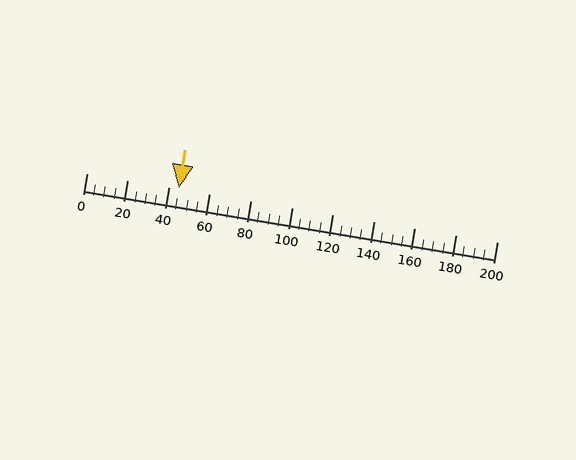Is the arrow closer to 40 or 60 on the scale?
The arrow is closer to 40.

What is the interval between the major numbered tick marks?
The major tick marks are spaced 20 units apart.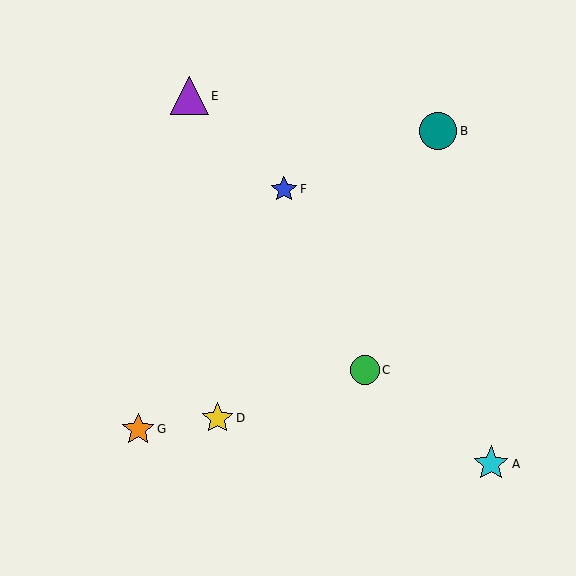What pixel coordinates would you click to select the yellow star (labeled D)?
Click at (217, 418) to select the yellow star D.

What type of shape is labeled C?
Shape C is a green circle.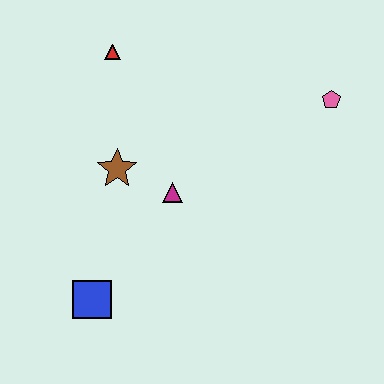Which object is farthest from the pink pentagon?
The blue square is farthest from the pink pentagon.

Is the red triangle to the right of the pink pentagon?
No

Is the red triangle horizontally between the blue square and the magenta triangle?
Yes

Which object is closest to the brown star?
The magenta triangle is closest to the brown star.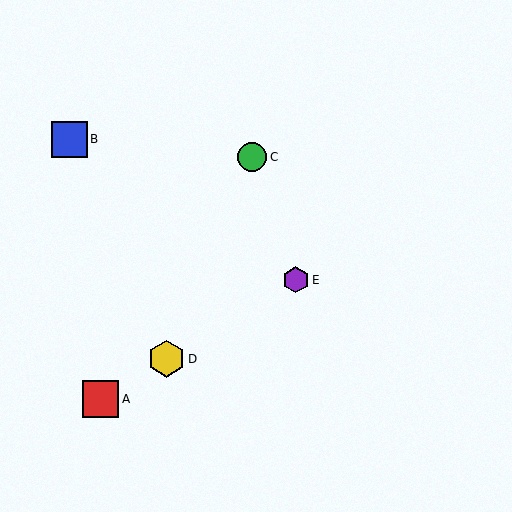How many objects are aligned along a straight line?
3 objects (A, D, E) are aligned along a straight line.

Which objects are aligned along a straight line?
Objects A, D, E are aligned along a straight line.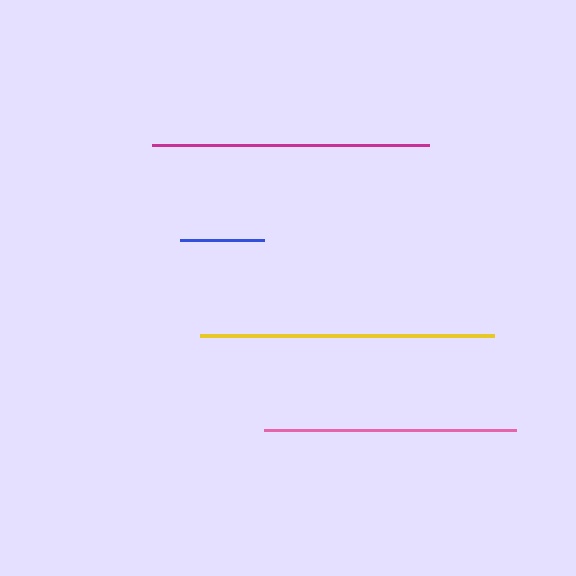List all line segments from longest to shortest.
From longest to shortest: yellow, magenta, pink, blue.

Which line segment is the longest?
The yellow line is the longest at approximately 294 pixels.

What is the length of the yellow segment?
The yellow segment is approximately 294 pixels long.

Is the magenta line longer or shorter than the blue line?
The magenta line is longer than the blue line.